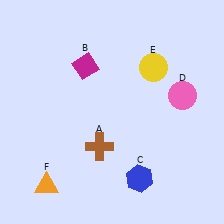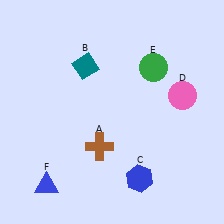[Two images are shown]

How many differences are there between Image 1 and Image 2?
There are 3 differences between the two images.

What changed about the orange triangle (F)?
In Image 1, F is orange. In Image 2, it changed to blue.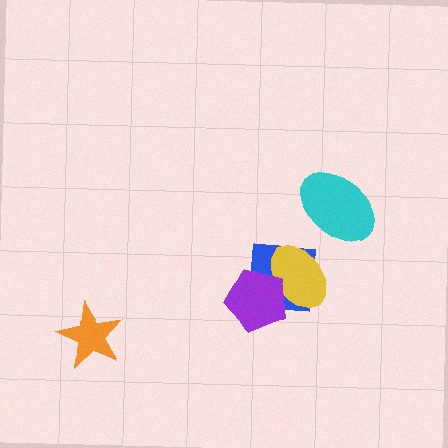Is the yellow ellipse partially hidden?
Yes, it is partially covered by another shape.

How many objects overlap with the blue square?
2 objects overlap with the blue square.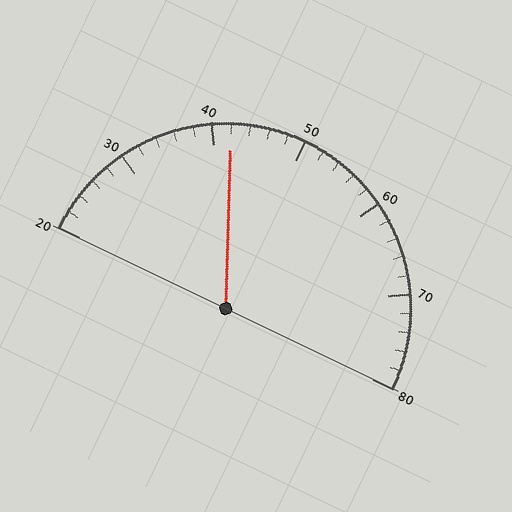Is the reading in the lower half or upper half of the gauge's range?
The reading is in the lower half of the range (20 to 80).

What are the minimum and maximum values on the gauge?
The gauge ranges from 20 to 80.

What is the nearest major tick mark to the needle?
The nearest major tick mark is 40.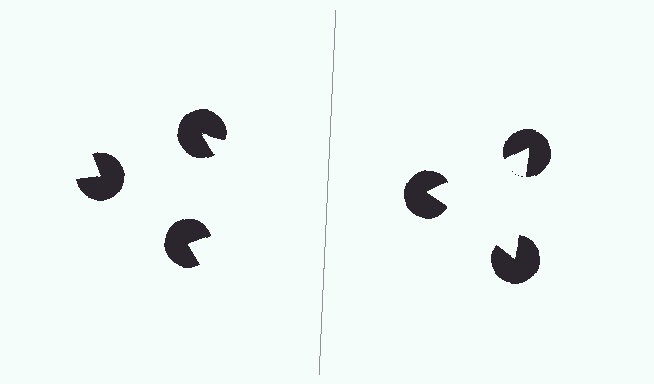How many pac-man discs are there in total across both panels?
6 — 3 on each side.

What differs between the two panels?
The pac-man discs are positioned identically on both sides; only the wedge orientations differ. On the right they align to a triangle; on the left they are misaligned.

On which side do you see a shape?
An illusory triangle appears on the right side. On the left side the wedge cuts are rotated, so no coherent shape forms.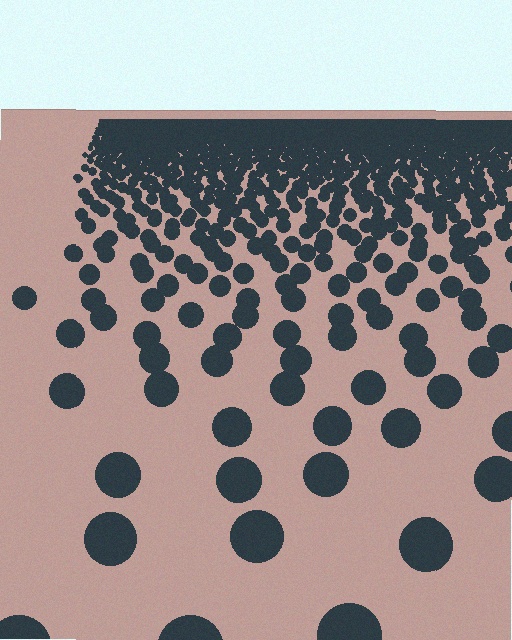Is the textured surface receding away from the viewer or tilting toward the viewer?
The surface is receding away from the viewer. Texture elements get smaller and denser toward the top.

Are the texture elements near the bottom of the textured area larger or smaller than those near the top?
Larger. Near the bottom, elements are closer to the viewer and appear at a bigger on-screen size.